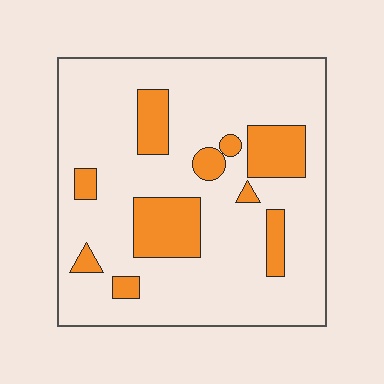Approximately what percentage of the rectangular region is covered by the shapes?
Approximately 20%.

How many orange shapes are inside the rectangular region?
10.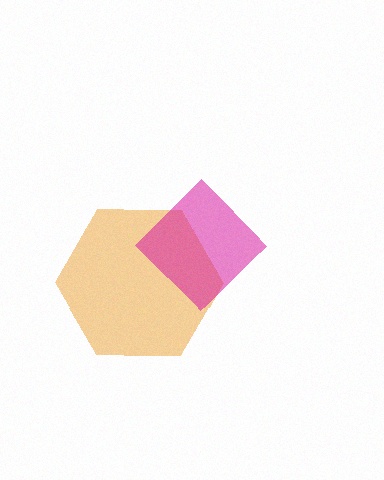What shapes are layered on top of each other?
The layered shapes are: an orange hexagon, a magenta diamond.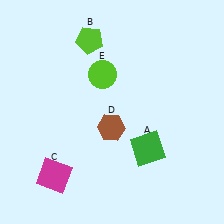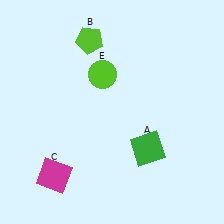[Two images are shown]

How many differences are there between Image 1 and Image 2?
There is 1 difference between the two images.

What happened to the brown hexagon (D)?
The brown hexagon (D) was removed in Image 2. It was in the bottom-left area of Image 1.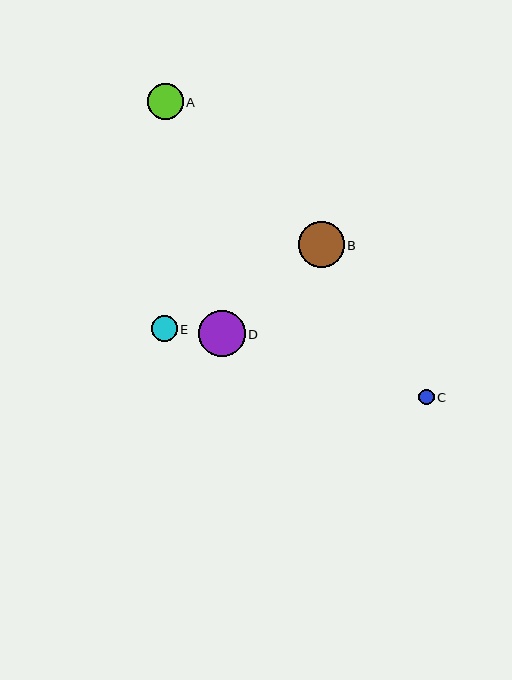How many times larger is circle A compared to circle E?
Circle A is approximately 1.4 times the size of circle E.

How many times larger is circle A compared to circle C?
Circle A is approximately 2.3 times the size of circle C.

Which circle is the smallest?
Circle C is the smallest with a size of approximately 16 pixels.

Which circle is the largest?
Circle D is the largest with a size of approximately 46 pixels.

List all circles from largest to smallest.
From largest to smallest: D, B, A, E, C.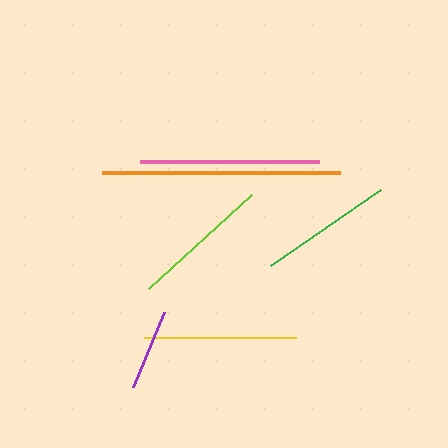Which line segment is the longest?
The orange line is the longest at approximately 238 pixels.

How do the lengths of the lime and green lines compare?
The lime and green lines are approximately the same length.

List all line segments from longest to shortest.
From longest to shortest: orange, pink, yellow, lime, green, purple.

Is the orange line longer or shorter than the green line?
The orange line is longer than the green line.